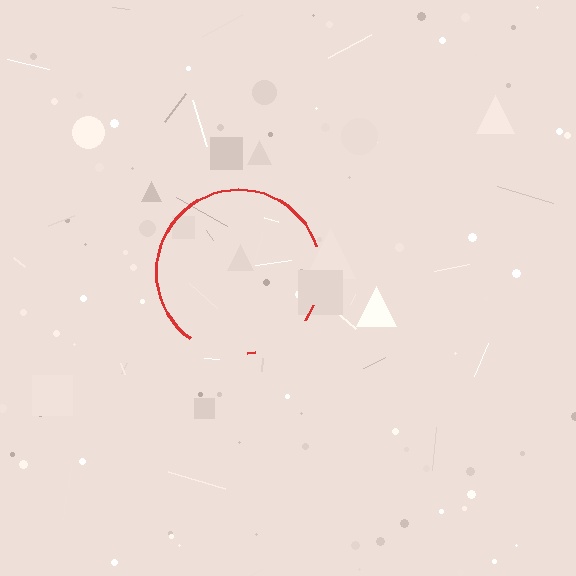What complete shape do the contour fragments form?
The contour fragments form a circle.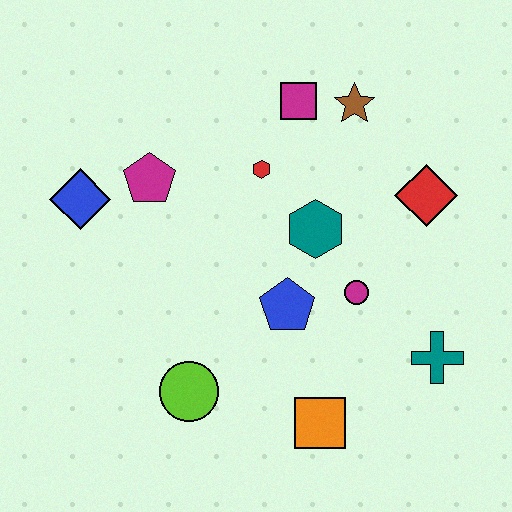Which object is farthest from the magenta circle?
The blue diamond is farthest from the magenta circle.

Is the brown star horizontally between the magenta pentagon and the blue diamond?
No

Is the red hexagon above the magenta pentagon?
Yes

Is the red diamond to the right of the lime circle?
Yes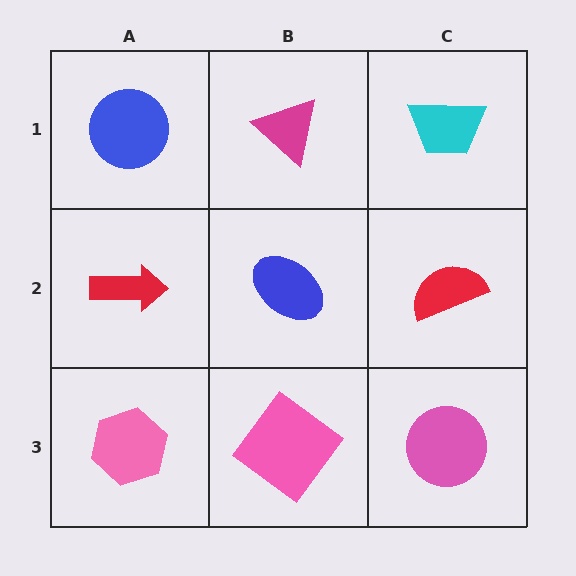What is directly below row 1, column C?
A red semicircle.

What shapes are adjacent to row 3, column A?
A red arrow (row 2, column A), a pink diamond (row 3, column B).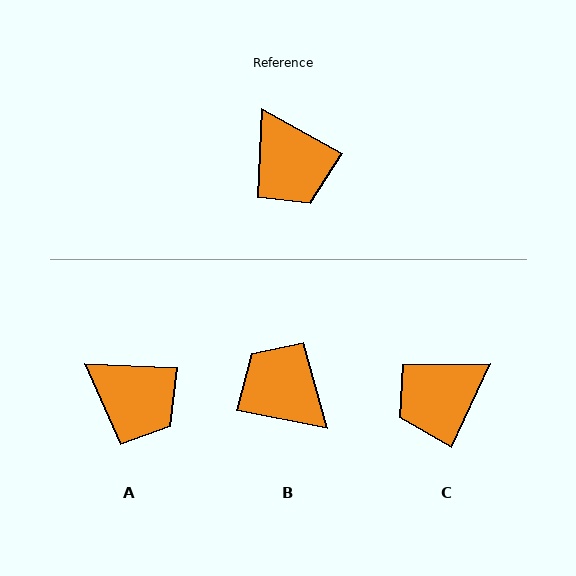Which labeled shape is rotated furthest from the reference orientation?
B, about 162 degrees away.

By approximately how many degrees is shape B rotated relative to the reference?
Approximately 162 degrees clockwise.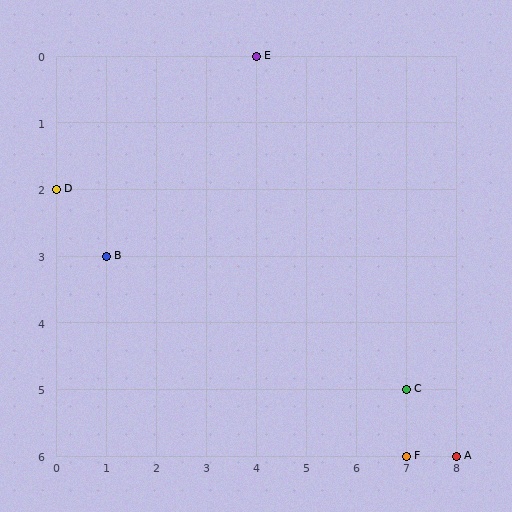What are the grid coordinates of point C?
Point C is at grid coordinates (7, 5).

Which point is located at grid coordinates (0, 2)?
Point D is at (0, 2).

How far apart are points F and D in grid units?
Points F and D are 7 columns and 4 rows apart (about 8.1 grid units diagonally).